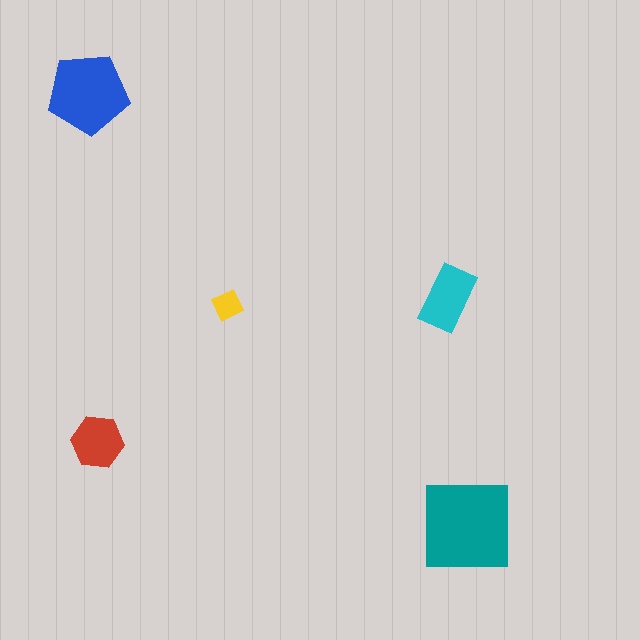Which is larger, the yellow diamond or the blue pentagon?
The blue pentagon.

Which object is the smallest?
The yellow diamond.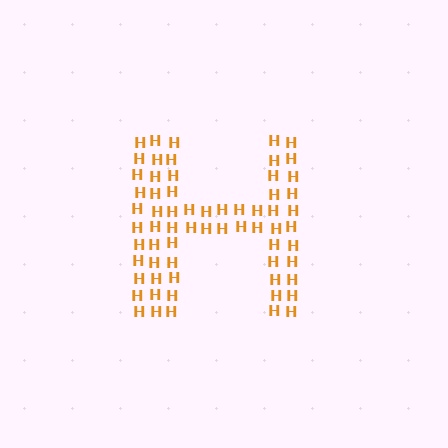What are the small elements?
The small elements are letter H's.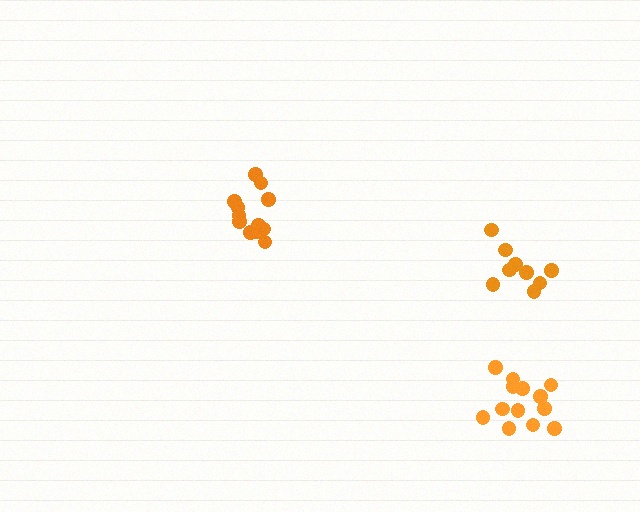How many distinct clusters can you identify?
There are 3 distinct clusters.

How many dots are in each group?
Group 1: 12 dots, Group 2: 13 dots, Group 3: 9 dots (34 total).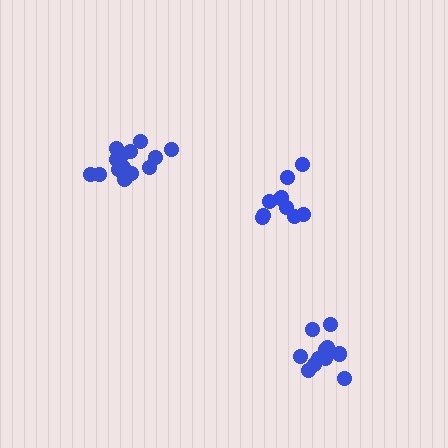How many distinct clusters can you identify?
There are 3 distinct clusters.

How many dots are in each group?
Group 1: 15 dots, Group 2: 10 dots, Group 3: 12 dots (37 total).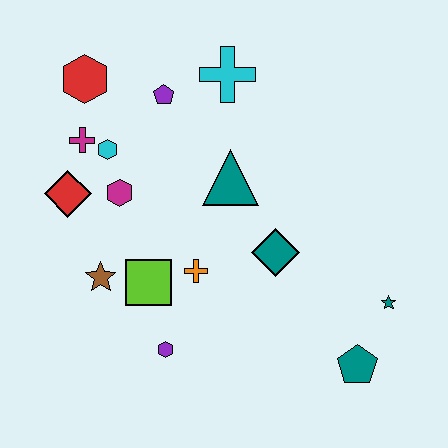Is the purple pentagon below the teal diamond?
No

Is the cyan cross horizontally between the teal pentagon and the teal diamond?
No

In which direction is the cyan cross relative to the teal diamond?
The cyan cross is above the teal diamond.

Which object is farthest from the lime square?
The teal star is farthest from the lime square.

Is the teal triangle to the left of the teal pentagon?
Yes